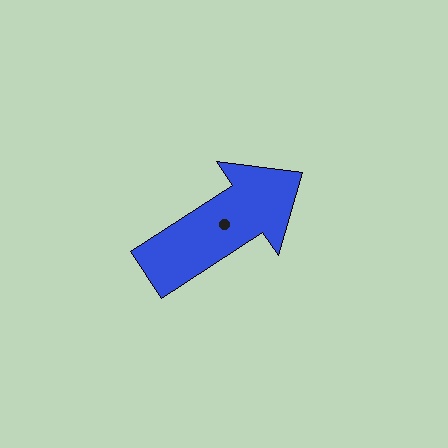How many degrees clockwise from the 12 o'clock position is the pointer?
Approximately 57 degrees.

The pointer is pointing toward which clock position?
Roughly 2 o'clock.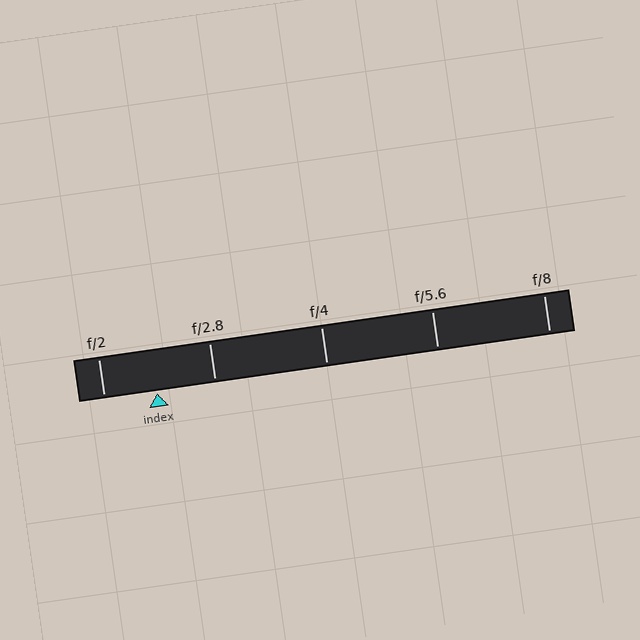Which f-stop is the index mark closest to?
The index mark is closest to f/2.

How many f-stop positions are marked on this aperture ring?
There are 5 f-stop positions marked.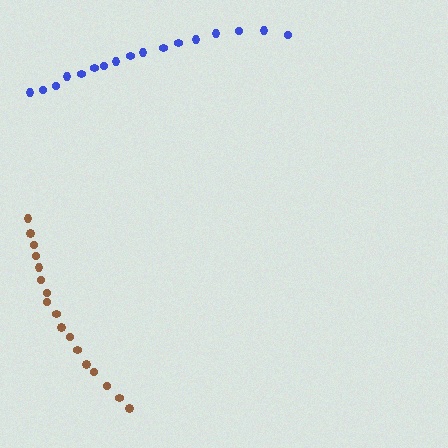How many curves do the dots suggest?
There are 2 distinct paths.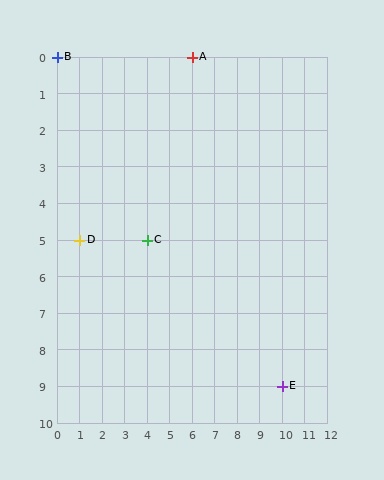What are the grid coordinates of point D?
Point D is at grid coordinates (1, 5).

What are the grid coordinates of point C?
Point C is at grid coordinates (4, 5).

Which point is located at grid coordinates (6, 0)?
Point A is at (6, 0).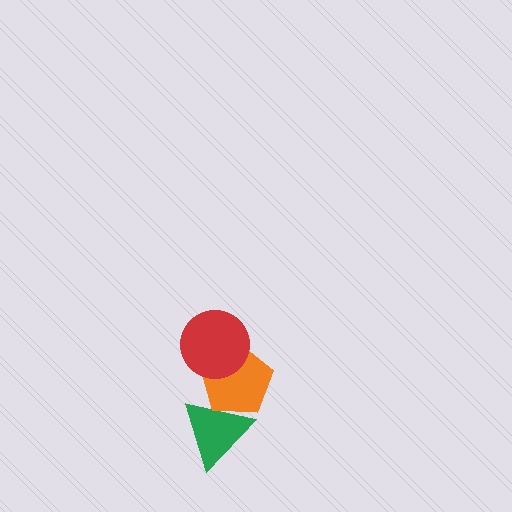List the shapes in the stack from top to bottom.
From top to bottom: the red circle, the orange pentagon, the green triangle.